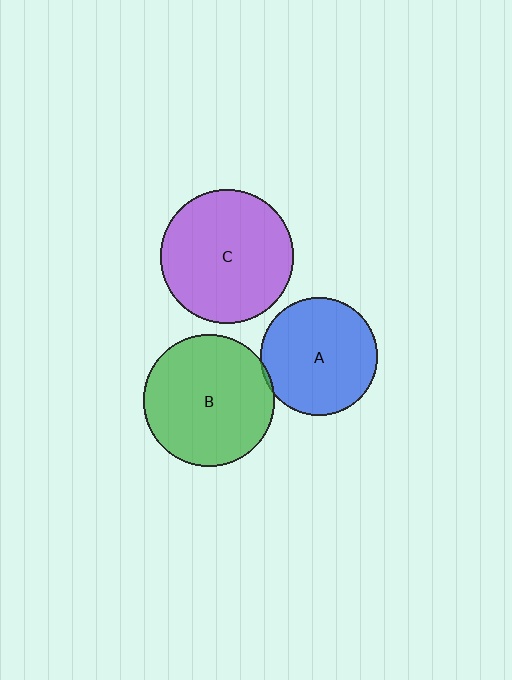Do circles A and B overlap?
Yes.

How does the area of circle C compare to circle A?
Approximately 1.3 times.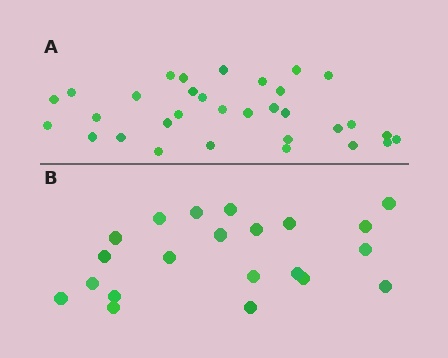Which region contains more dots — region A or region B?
Region A (the top region) has more dots.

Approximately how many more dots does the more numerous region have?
Region A has roughly 12 or so more dots than region B.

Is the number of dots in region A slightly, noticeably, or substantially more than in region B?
Region A has substantially more. The ratio is roughly 1.5 to 1.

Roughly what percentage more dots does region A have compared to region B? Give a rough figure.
About 50% more.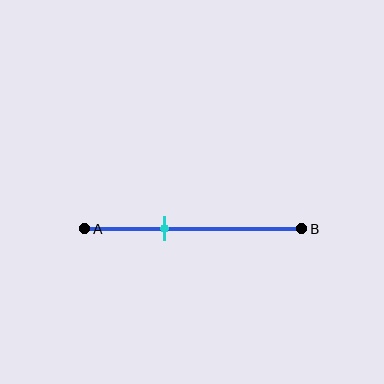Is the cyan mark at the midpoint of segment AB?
No, the mark is at about 35% from A, not at the 50% midpoint.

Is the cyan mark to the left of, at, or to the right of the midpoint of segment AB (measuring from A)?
The cyan mark is to the left of the midpoint of segment AB.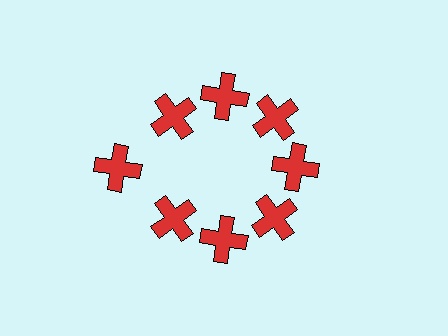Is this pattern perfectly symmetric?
No. The 8 red crosses are arranged in a ring, but one element near the 9 o'clock position is pushed outward from the center, breaking the 8-fold rotational symmetry.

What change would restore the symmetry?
The symmetry would be restored by moving it inward, back onto the ring so that all 8 crosses sit at equal angles and equal distance from the center.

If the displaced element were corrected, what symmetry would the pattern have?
It would have 8-fold rotational symmetry — the pattern would map onto itself every 45 degrees.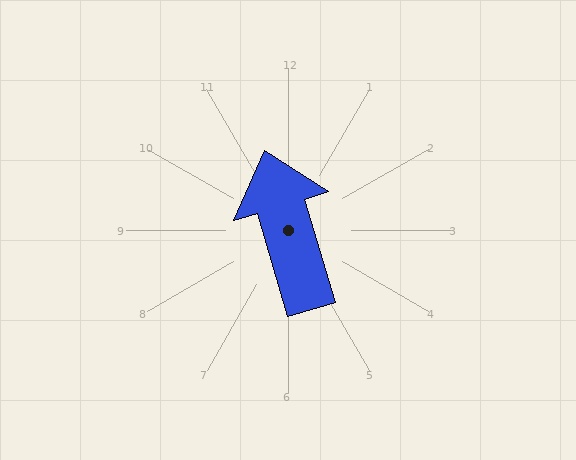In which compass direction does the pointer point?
North.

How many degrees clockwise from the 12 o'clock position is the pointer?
Approximately 343 degrees.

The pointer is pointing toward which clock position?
Roughly 11 o'clock.